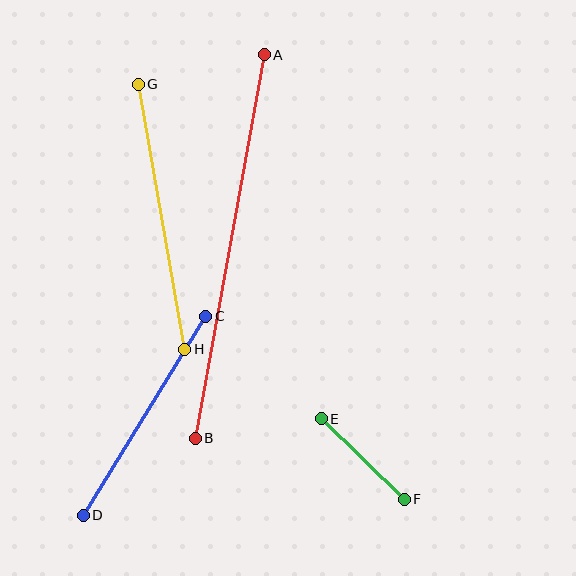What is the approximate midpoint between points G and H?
The midpoint is at approximately (161, 217) pixels.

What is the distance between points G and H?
The distance is approximately 269 pixels.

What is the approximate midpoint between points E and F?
The midpoint is at approximately (363, 459) pixels.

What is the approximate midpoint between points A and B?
The midpoint is at approximately (230, 246) pixels.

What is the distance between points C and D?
The distance is approximately 233 pixels.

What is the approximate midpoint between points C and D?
The midpoint is at approximately (144, 416) pixels.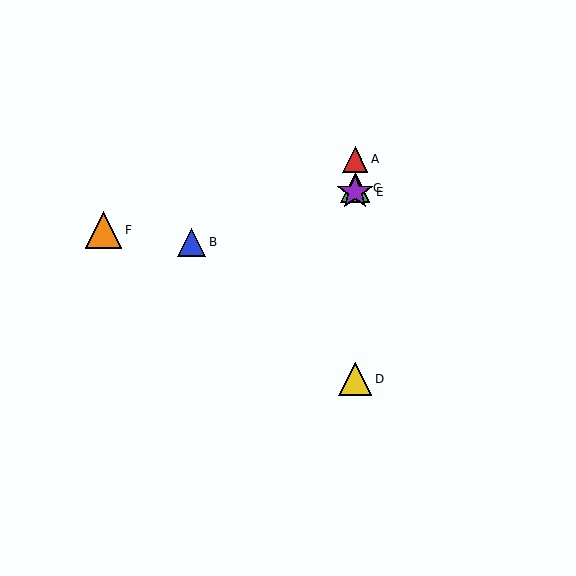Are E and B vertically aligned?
No, E is at x≈355 and B is at x≈192.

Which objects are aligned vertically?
Objects A, C, D, E are aligned vertically.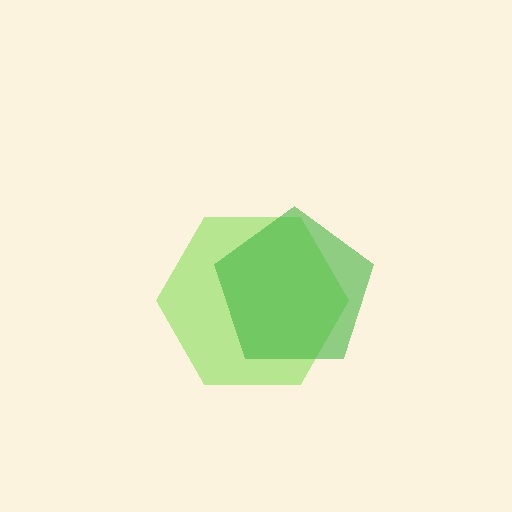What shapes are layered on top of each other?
The layered shapes are: a lime hexagon, a green pentagon.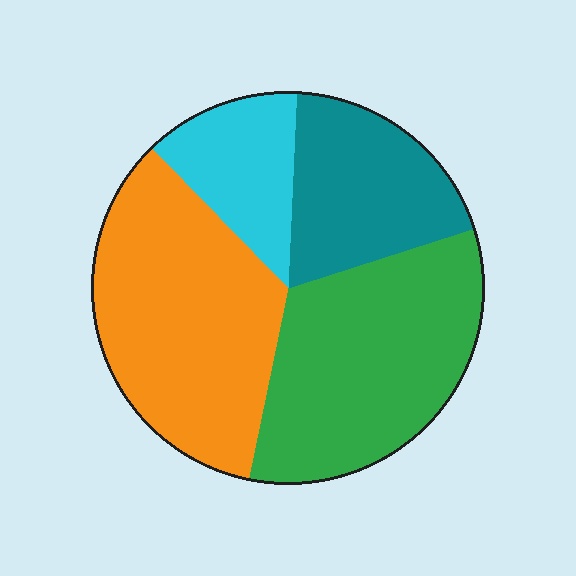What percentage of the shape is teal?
Teal takes up about one fifth (1/5) of the shape.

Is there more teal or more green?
Green.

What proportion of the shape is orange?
Orange takes up about one third (1/3) of the shape.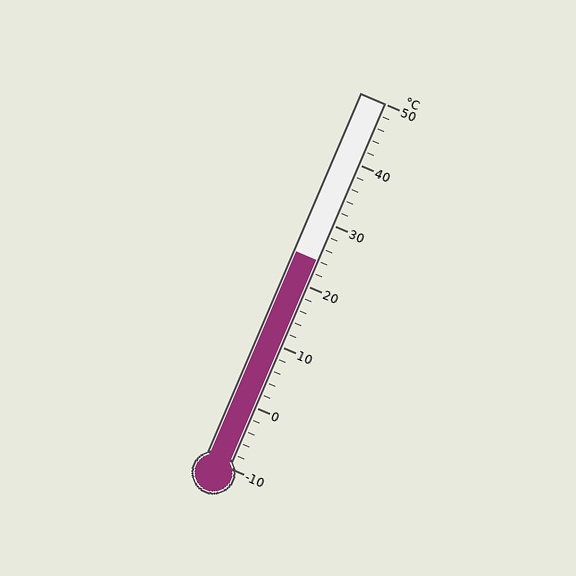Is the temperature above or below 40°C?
The temperature is below 40°C.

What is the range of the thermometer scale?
The thermometer scale ranges from -10°C to 50°C.